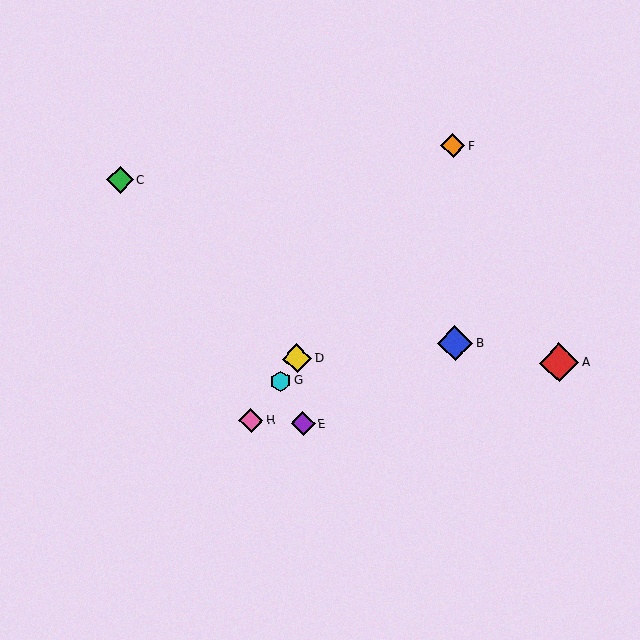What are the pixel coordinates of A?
Object A is at (559, 363).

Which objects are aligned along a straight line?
Objects D, F, G, H are aligned along a straight line.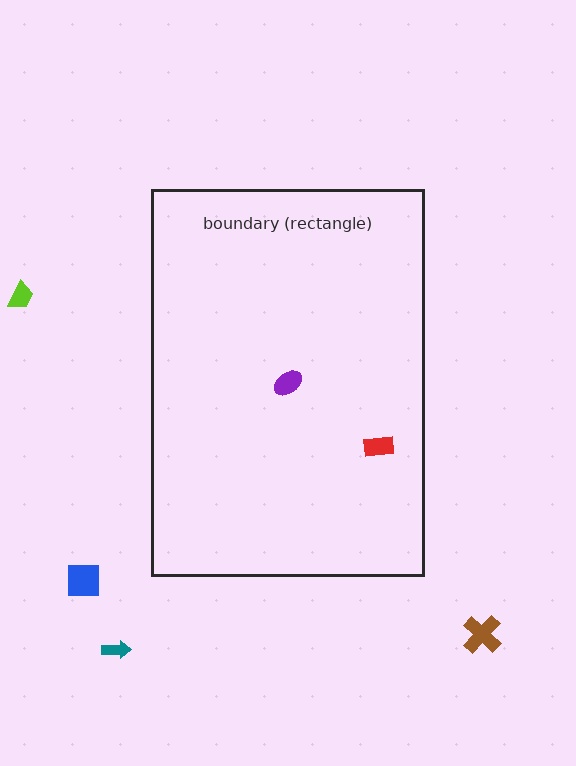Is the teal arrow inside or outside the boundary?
Outside.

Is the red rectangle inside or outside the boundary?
Inside.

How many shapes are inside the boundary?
2 inside, 4 outside.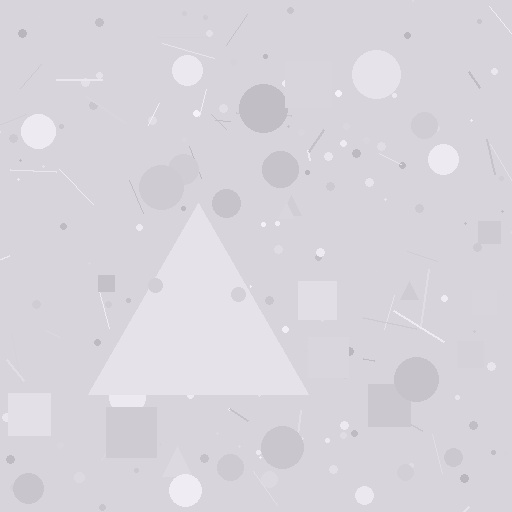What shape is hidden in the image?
A triangle is hidden in the image.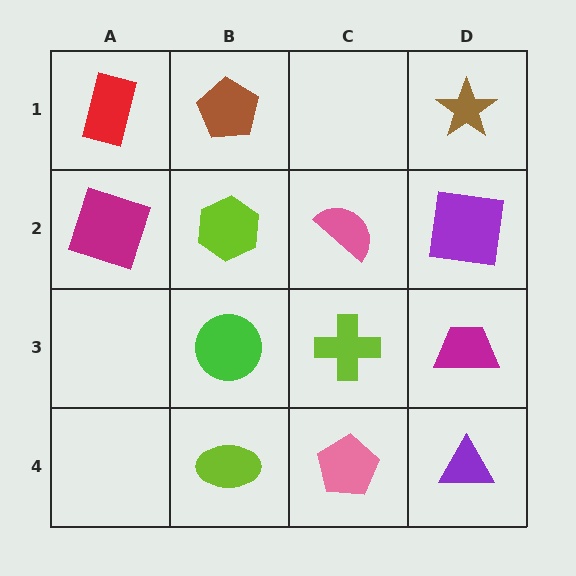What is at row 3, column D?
A magenta trapezoid.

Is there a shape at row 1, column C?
No, that cell is empty.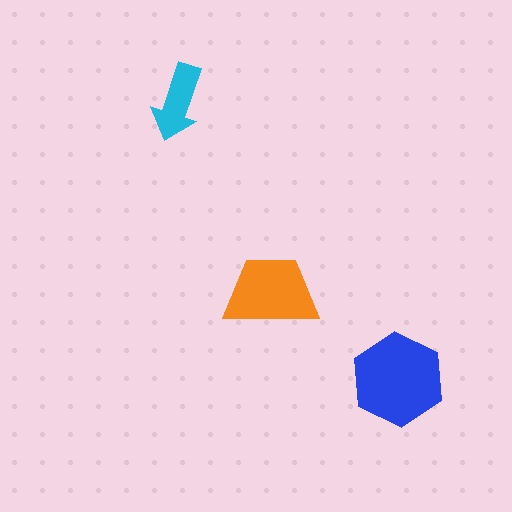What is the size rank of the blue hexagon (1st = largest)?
1st.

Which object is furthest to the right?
The blue hexagon is rightmost.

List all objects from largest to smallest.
The blue hexagon, the orange trapezoid, the cyan arrow.